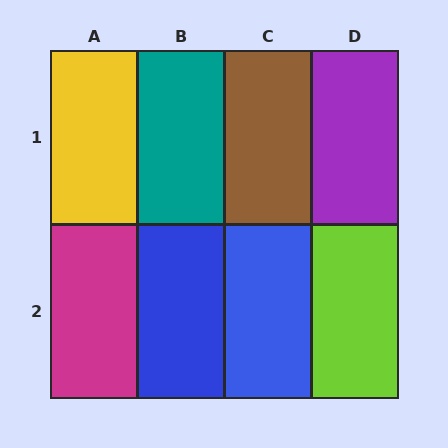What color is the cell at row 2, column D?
Lime.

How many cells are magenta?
1 cell is magenta.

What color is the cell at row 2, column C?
Blue.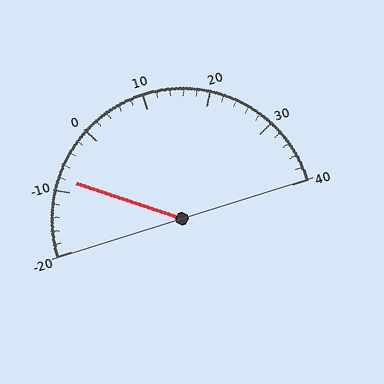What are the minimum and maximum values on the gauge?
The gauge ranges from -20 to 40.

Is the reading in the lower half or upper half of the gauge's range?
The reading is in the lower half of the range (-20 to 40).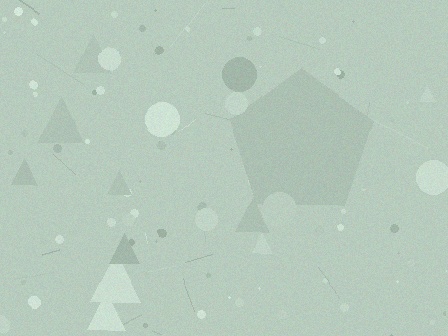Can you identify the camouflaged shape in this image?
The camouflaged shape is a pentagon.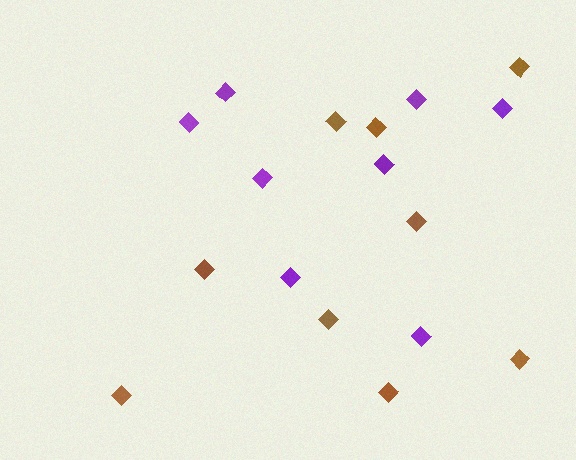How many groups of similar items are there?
There are 2 groups: one group of purple diamonds (8) and one group of brown diamonds (9).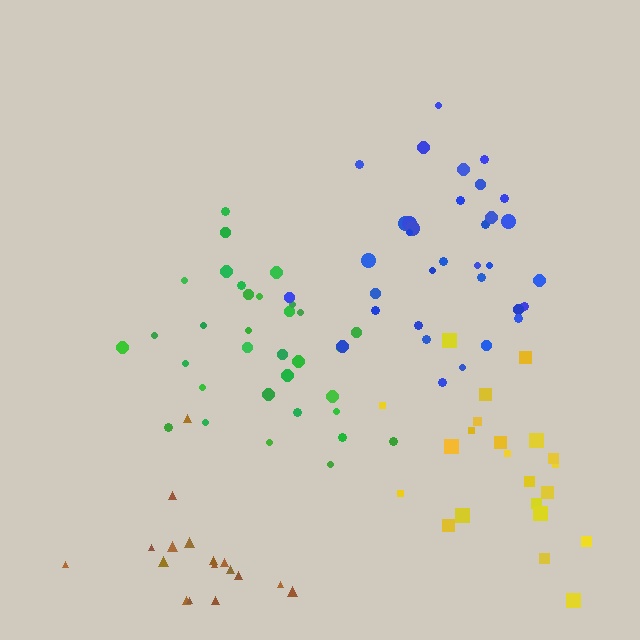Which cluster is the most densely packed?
Blue.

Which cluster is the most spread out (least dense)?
Brown.